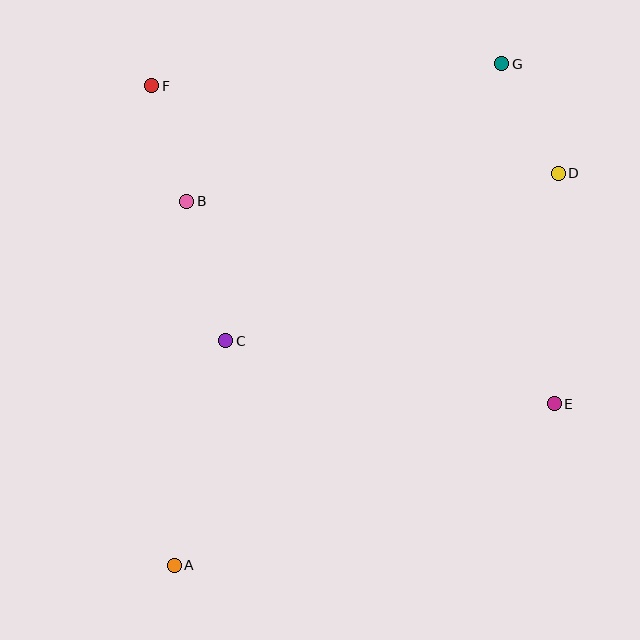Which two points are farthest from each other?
Points A and G are farthest from each other.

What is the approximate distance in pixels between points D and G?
The distance between D and G is approximately 123 pixels.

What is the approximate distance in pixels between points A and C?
The distance between A and C is approximately 230 pixels.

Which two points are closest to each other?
Points B and F are closest to each other.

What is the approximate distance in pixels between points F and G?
The distance between F and G is approximately 351 pixels.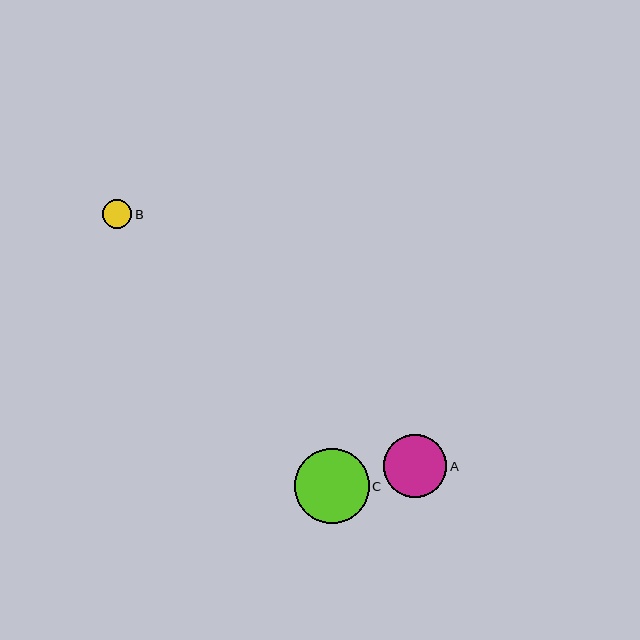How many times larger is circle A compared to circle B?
Circle A is approximately 2.2 times the size of circle B.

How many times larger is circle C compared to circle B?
Circle C is approximately 2.6 times the size of circle B.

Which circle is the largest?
Circle C is the largest with a size of approximately 75 pixels.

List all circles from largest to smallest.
From largest to smallest: C, A, B.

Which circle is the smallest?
Circle B is the smallest with a size of approximately 29 pixels.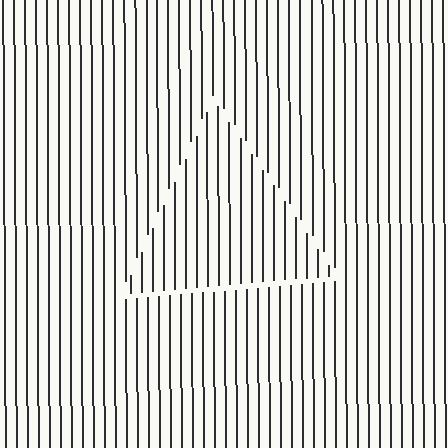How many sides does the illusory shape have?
3 sides — the line-ends trace a triangle.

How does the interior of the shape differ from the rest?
The interior of the shape contains the same grating, shifted by half a period — the contour is defined by the phase discontinuity where line-ends from the inner and outer gratings abut.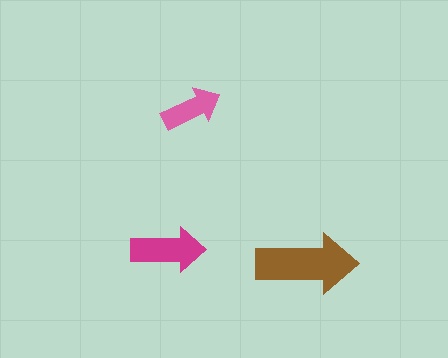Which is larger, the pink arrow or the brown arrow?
The brown one.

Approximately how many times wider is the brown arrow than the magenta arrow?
About 1.5 times wider.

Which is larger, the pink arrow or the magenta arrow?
The magenta one.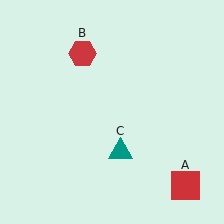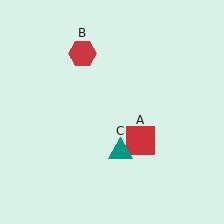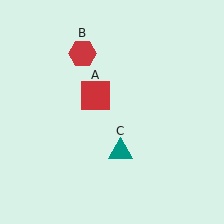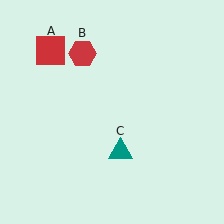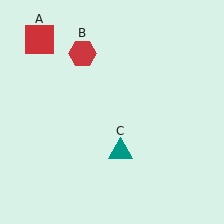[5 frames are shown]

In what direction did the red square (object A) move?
The red square (object A) moved up and to the left.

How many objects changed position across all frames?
1 object changed position: red square (object A).